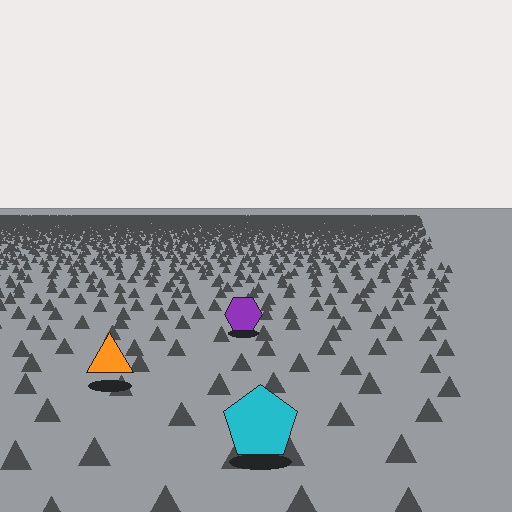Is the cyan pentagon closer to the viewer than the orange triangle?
Yes. The cyan pentagon is closer — you can tell from the texture gradient: the ground texture is coarser near it.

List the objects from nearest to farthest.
From nearest to farthest: the cyan pentagon, the orange triangle, the purple hexagon.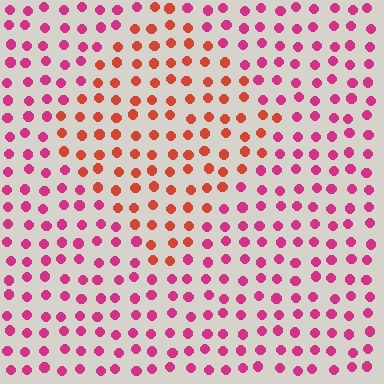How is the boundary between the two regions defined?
The boundary is defined purely by a slight shift in hue (about 39 degrees). Spacing, size, and orientation are identical on both sides.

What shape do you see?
I see a diamond.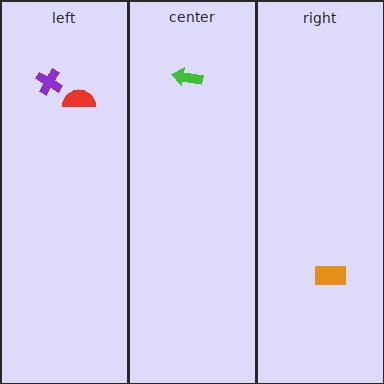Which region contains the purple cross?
The left region.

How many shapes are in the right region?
1.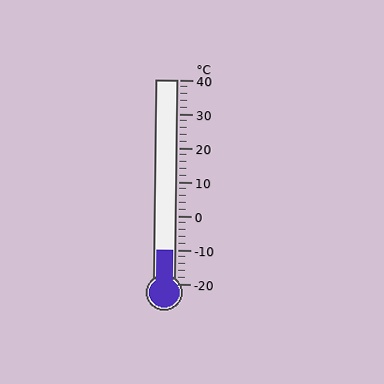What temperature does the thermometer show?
The thermometer shows approximately -10°C.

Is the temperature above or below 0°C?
The temperature is below 0°C.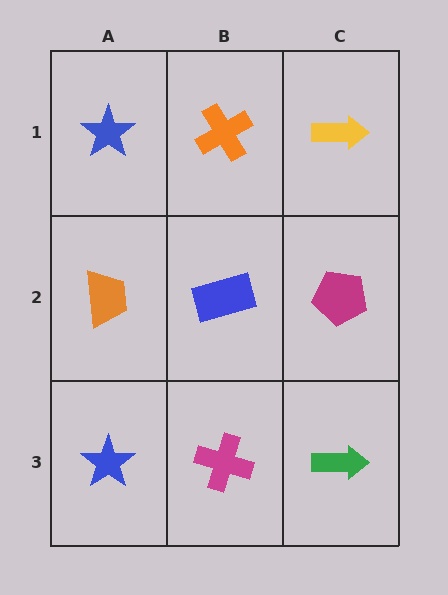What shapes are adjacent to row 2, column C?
A yellow arrow (row 1, column C), a green arrow (row 3, column C), a blue rectangle (row 2, column B).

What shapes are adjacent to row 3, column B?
A blue rectangle (row 2, column B), a blue star (row 3, column A), a green arrow (row 3, column C).